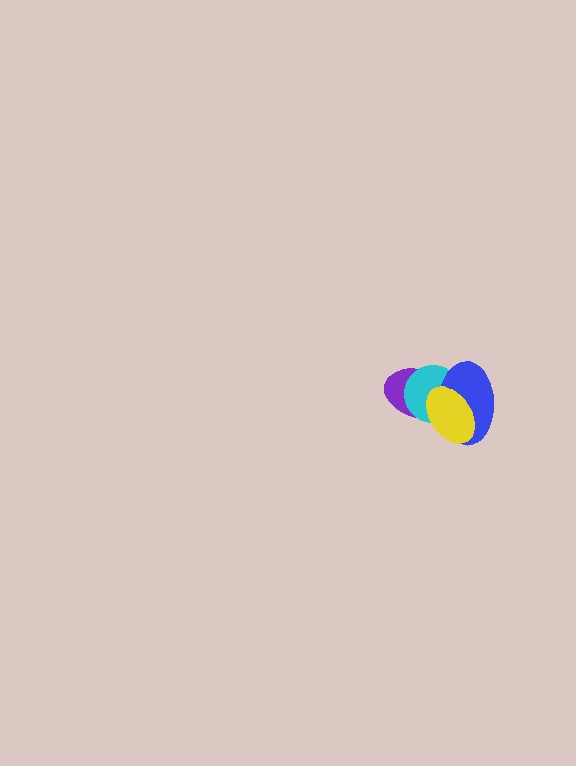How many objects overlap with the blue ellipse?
3 objects overlap with the blue ellipse.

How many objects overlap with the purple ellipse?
3 objects overlap with the purple ellipse.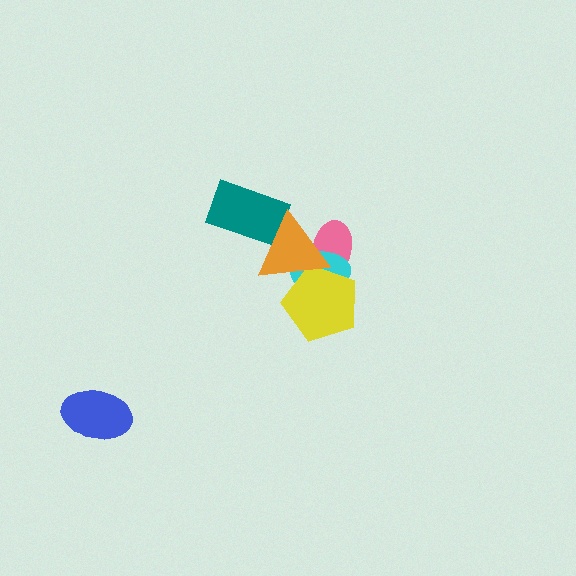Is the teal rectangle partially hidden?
Yes, it is partially covered by another shape.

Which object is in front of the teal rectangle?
The orange triangle is in front of the teal rectangle.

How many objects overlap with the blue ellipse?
0 objects overlap with the blue ellipse.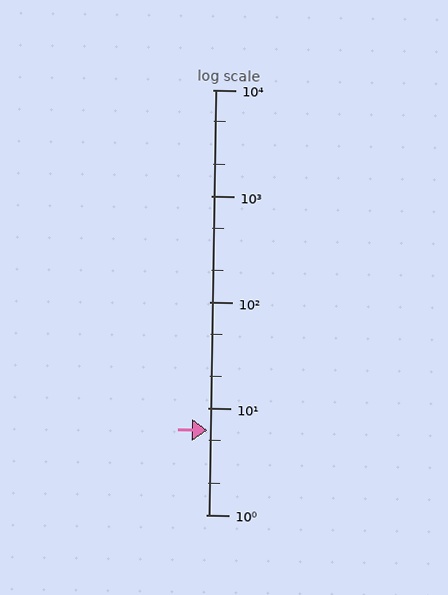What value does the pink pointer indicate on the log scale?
The pointer indicates approximately 6.2.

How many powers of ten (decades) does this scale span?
The scale spans 4 decades, from 1 to 10000.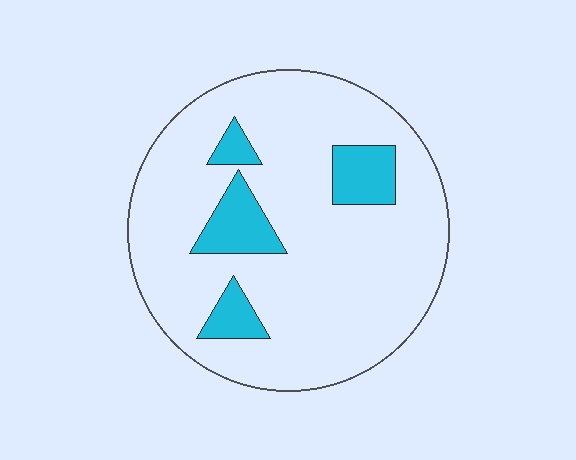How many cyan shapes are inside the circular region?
4.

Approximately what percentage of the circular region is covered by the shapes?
Approximately 15%.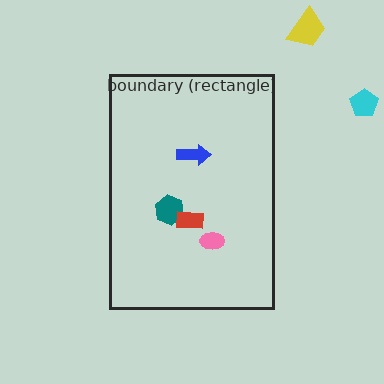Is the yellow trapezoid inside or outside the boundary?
Outside.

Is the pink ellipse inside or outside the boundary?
Inside.